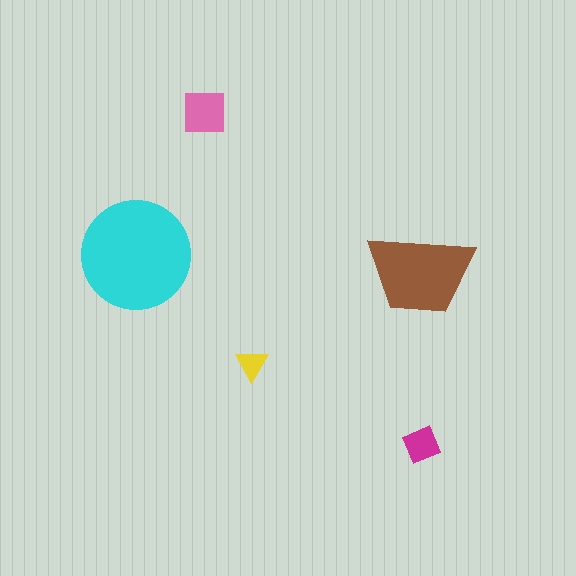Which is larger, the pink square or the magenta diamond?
The pink square.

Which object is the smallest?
The yellow triangle.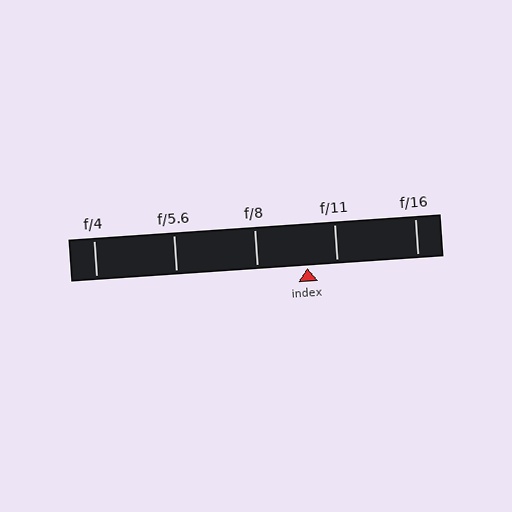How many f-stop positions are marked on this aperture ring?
There are 5 f-stop positions marked.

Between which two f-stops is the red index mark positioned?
The index mark is between f/8 and f/11.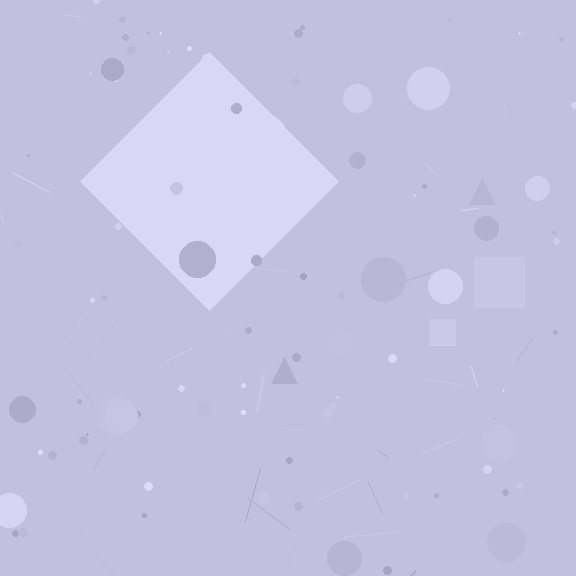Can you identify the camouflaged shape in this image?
The camouflaged shape is a diamond.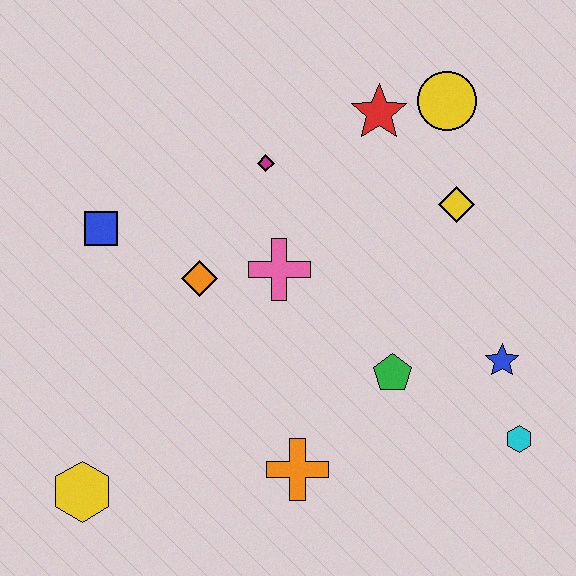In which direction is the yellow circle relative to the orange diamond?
The yellow circle is to the right of the orange diamond.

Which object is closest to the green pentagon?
The blue star is closest to the green pentagon.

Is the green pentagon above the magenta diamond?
No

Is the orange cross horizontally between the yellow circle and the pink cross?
Yes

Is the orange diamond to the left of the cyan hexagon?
Yes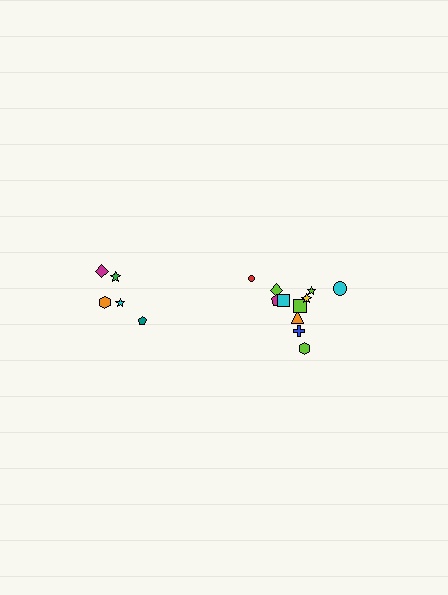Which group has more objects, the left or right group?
The right group.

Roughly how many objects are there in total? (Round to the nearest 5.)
Roughly 15 objects in total.